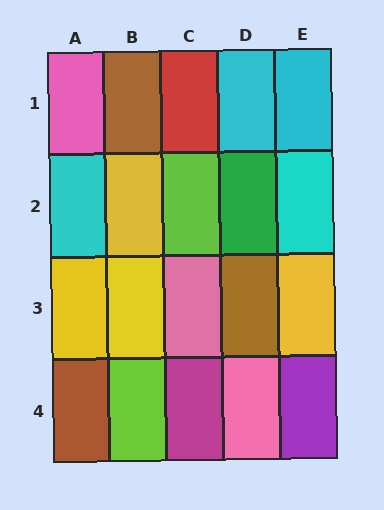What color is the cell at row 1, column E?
Cyan.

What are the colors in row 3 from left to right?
Yellow, yellow, pink, brown, yellow.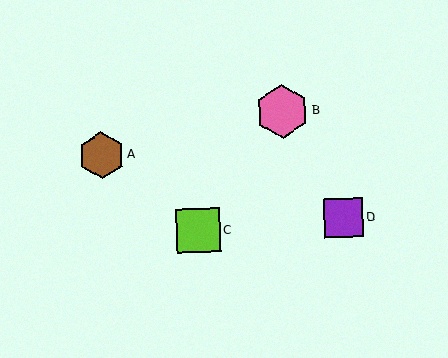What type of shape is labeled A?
Shape A is a brown hexagon.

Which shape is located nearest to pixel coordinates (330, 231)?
The purple square (labeled D) at (343, 218) is nearest to that location.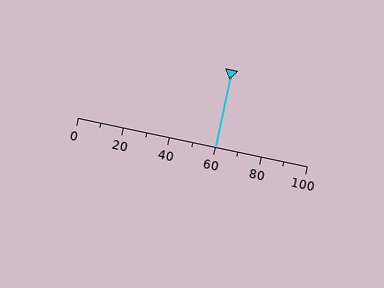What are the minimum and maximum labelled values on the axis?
The axis runs from 0 to 100.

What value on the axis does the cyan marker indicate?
The marker indicates approximately 60.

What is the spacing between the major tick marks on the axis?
The major ticks are spaced 20 apart.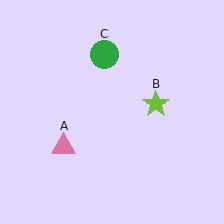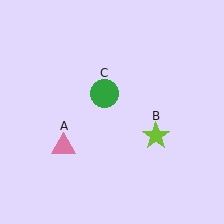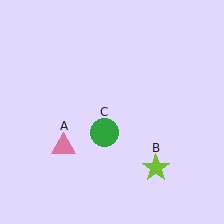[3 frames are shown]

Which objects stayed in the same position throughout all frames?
Pink triangle (object A) remained stationary.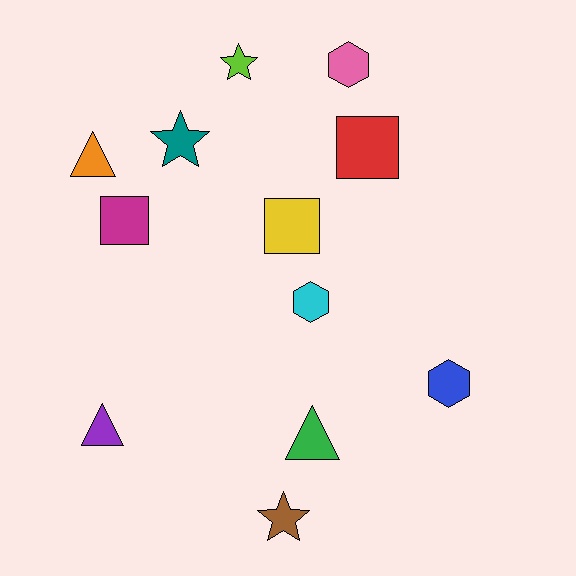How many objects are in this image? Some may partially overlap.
There are 12 objects.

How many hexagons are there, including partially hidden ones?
There are 3 hexagons.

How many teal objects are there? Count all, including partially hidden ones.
There is 1 teal object.